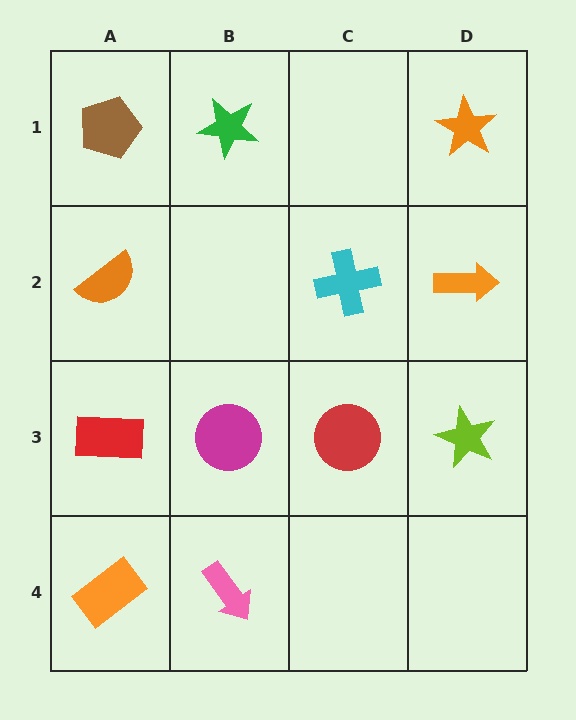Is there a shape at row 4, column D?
No, that cell is empty.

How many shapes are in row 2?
3 shapes.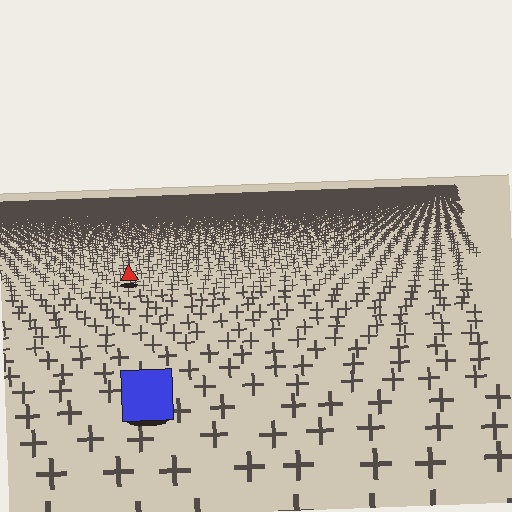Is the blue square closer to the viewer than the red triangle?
Yes. The blue square is closer — you can tell from the texture gradient: the ground texture is coarser near it.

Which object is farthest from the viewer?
The red triangle is farthest from the viewer. It appears smaller and the ground texture around it is denser.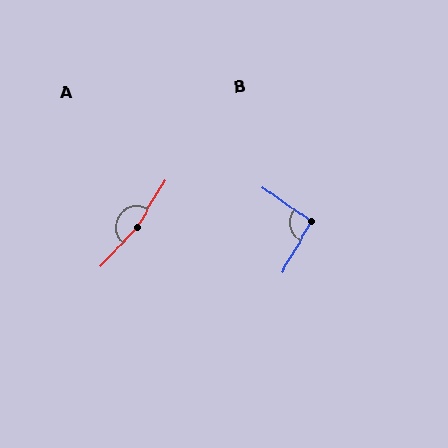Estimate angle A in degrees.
Approximately 168 degrees.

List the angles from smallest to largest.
B (95°), A (168°).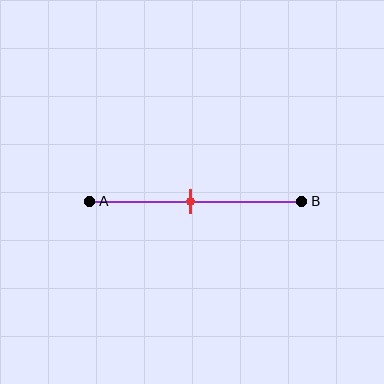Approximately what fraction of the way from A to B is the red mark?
The red mark is approximately 45% of the way from A to B.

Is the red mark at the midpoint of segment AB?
Yes, the mark is approximately at the midpoint.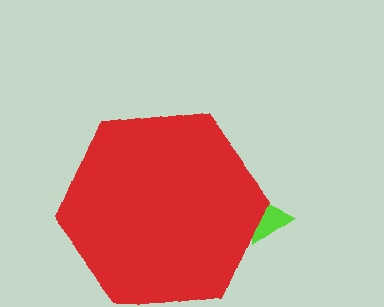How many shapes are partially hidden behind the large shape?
4 shapes are partially hidden.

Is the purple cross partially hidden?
Yes, the purple cross is partially hidden behind the red hexagon.